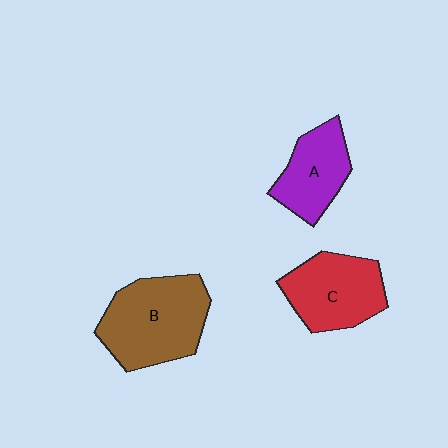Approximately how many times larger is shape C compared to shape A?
Approximately 1.2 times.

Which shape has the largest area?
Shape B (brown).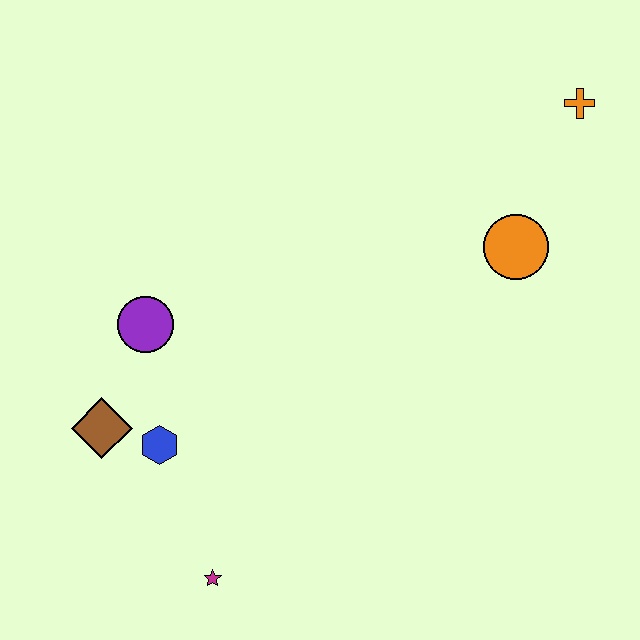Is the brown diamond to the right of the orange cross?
No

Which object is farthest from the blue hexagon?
The orange cross is farthest from the blue hexagon.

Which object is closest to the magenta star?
The blue hexagon is closest to the magenta star.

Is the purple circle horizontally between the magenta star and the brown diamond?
Yes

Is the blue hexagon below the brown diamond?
Yes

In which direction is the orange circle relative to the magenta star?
The orange circle is above the magenta star.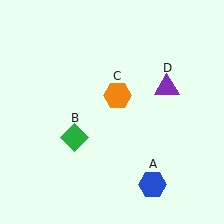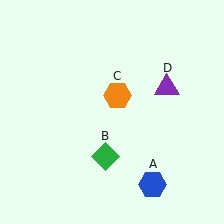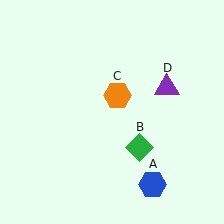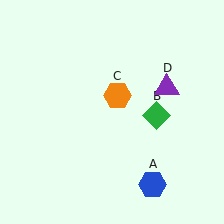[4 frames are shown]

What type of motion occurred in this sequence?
The green diamond (object B) rotated counterclockwise around the center of the scene.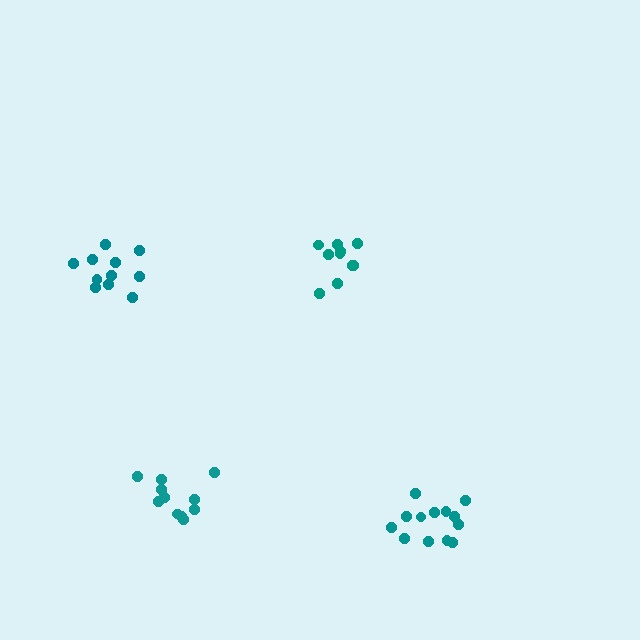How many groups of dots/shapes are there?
There are 4 groups.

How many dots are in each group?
Group 1: 13 dots, Group 2: 11 dots, Group 3: 10 dots, Group 4: 11 dots (45 total).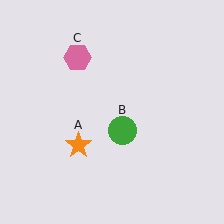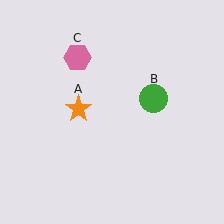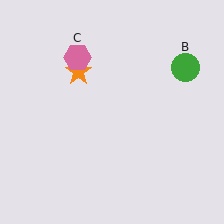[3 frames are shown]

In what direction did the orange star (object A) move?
The orange star (object A) moved up.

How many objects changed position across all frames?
2 objects changed position: orange star (object A), green circle (object B).